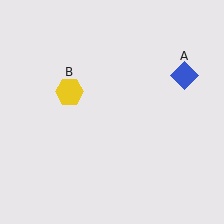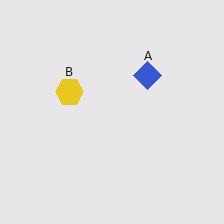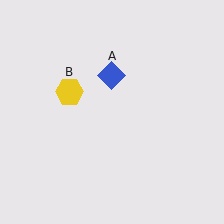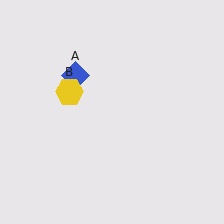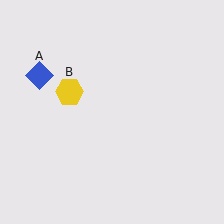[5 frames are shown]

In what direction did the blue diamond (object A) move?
The blue diamond (object A) moved left.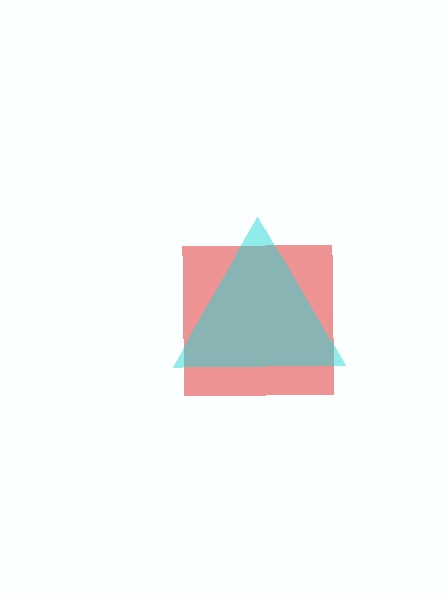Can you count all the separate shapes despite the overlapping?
Yes, there are 2 separate shapes.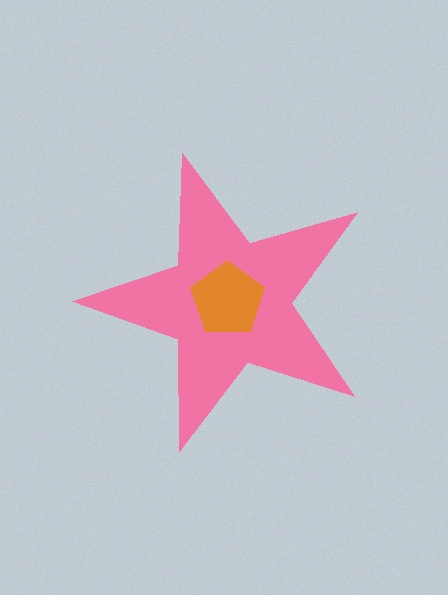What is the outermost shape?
The pink star.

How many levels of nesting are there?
2.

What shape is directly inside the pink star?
The orange pentagon.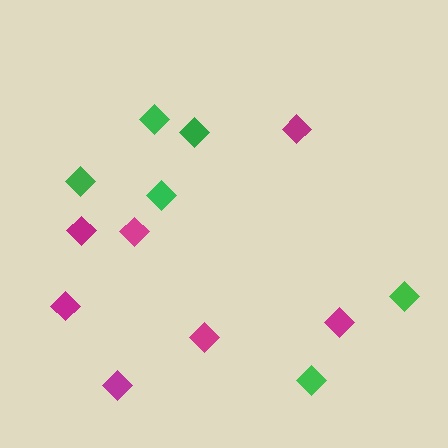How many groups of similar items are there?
There are 2 groups: one group of magenta diamonds (7) and one group of green diamonds (6).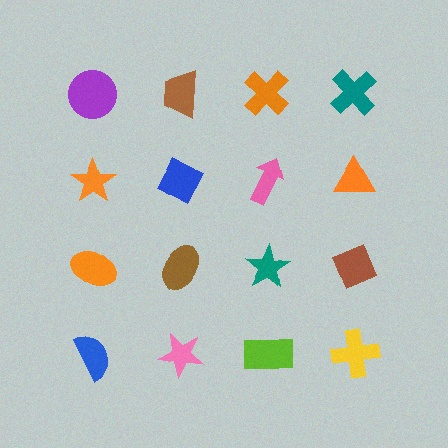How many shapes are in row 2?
4 shapes.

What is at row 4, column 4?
A yellow cross.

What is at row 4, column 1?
A blue semicircle.